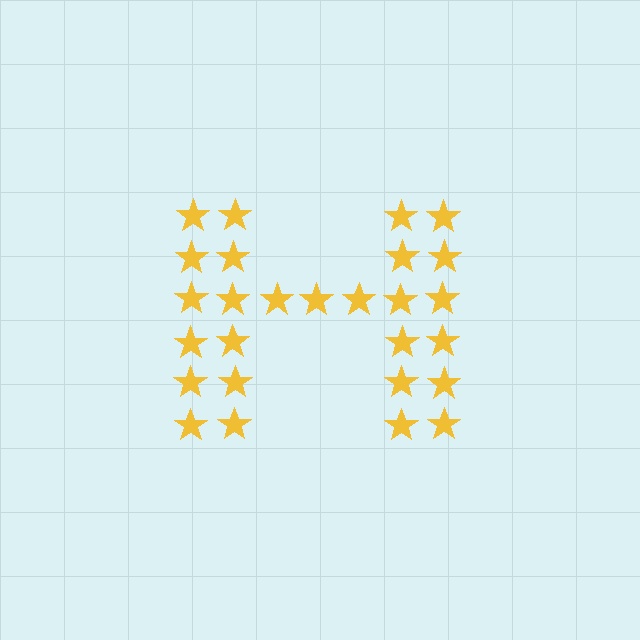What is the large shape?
The large shape is the letter H.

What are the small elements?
The small elements are stars.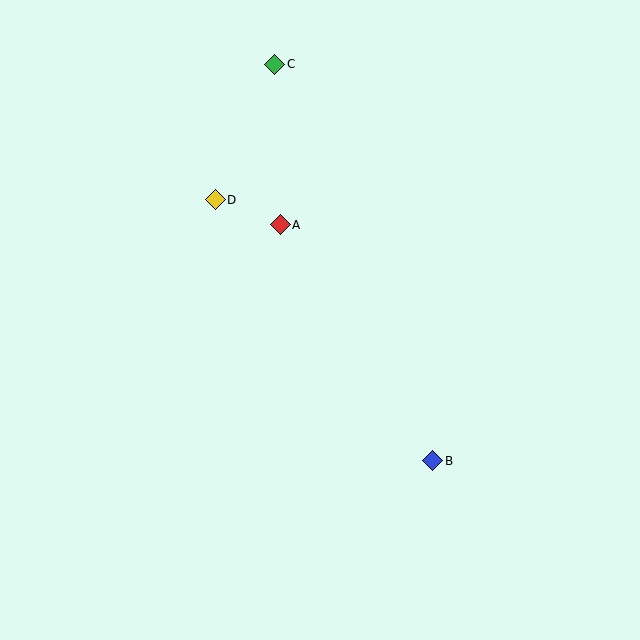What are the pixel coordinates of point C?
Point C is at (275, 64).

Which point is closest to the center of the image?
Point A at (280, 225) is closest to the center.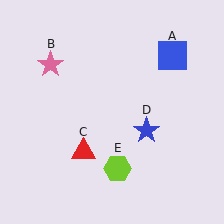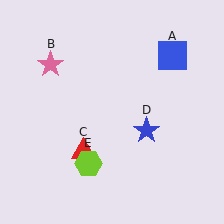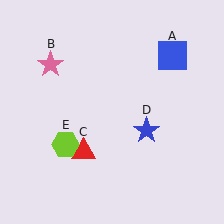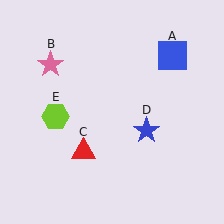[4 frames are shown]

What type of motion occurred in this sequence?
The lime hexagon (object E) rotated clockwise around the center of the scene.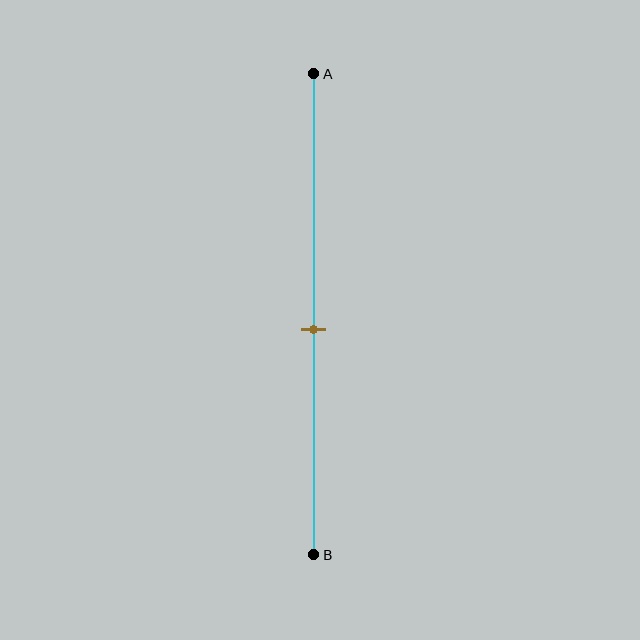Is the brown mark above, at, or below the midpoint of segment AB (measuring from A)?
The brown mark is below the midpoint of segment AB.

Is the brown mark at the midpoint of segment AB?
No, the mark is at about 55% from A, not at the 50% midpoint.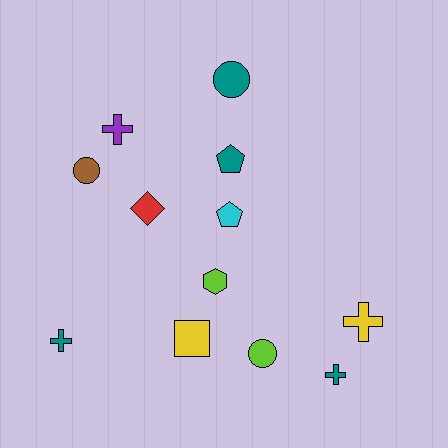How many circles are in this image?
There are 3 circles.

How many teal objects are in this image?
There are 4 teal objects.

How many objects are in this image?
There are 12 objects.